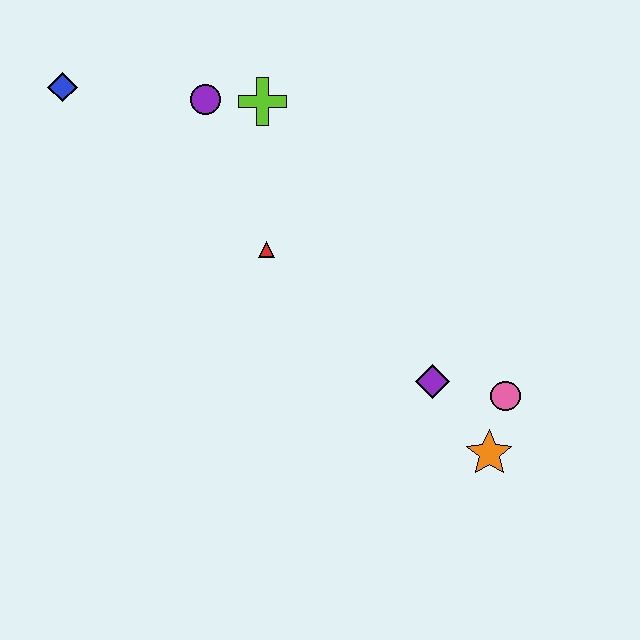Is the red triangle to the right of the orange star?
No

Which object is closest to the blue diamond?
The purple circle is closest to the blue diamond.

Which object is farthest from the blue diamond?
The orange star is farthest from the blue diamond.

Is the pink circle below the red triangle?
Yes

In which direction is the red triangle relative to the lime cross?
The red triangle is below the lime cross.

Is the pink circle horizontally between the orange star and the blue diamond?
No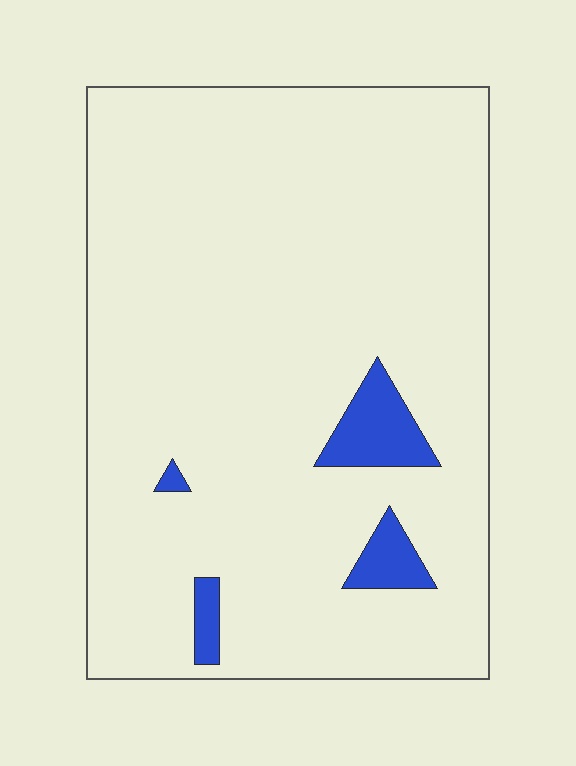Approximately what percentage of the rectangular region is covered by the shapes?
Approximately 5%.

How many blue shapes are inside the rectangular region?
4.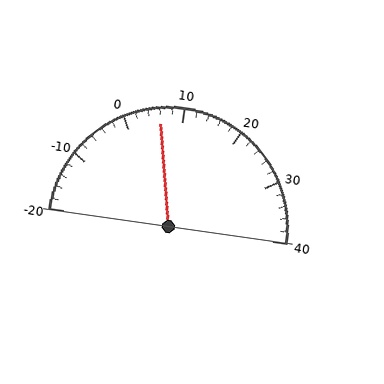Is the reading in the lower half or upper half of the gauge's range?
The reading is in the lower half of the range (-20 to 40).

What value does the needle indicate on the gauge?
The needle indicates approximately 6.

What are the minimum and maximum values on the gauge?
The gauge ranges from -20 to 40.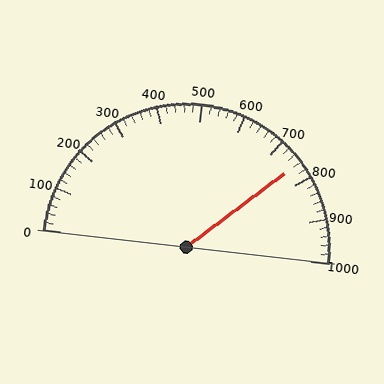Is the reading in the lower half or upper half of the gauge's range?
The reading is in the upper half of the range (0 to 1000).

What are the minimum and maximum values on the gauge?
The gauge ranges from 0 to 1000.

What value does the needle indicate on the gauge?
The needle indicates approximately 760.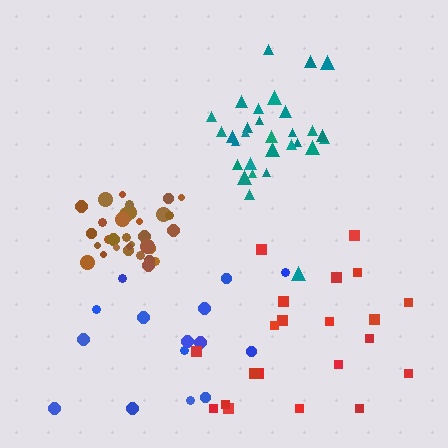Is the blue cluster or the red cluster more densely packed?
Red.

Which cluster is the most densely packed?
Brown.